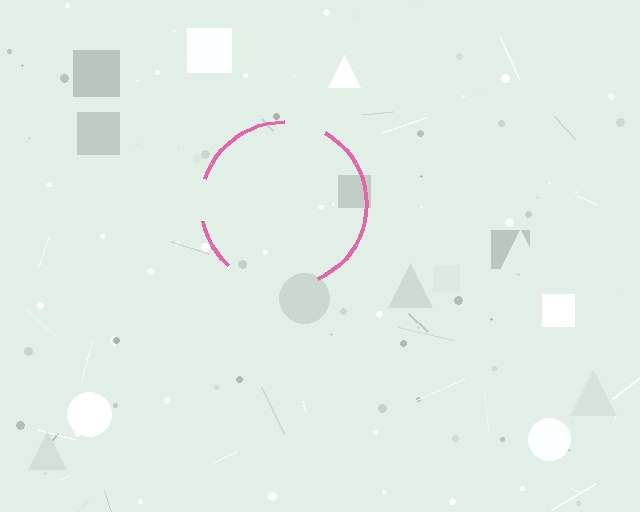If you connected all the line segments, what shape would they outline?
They would outline a circle.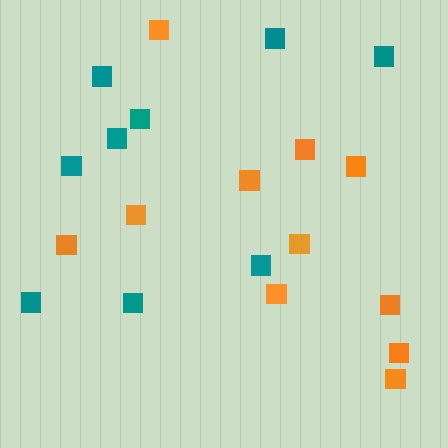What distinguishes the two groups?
There are 2 groups: one group of orange squares (11) and one group of teal squares (9).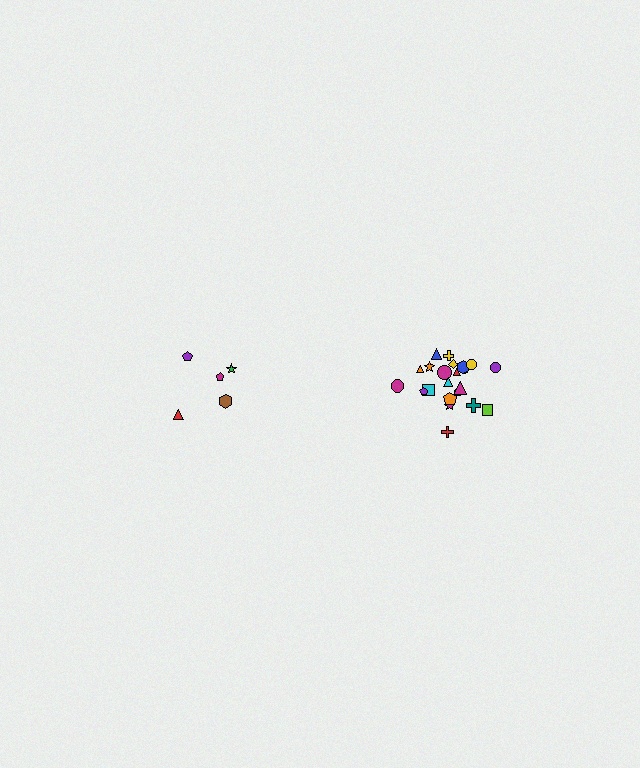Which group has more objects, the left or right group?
The right group.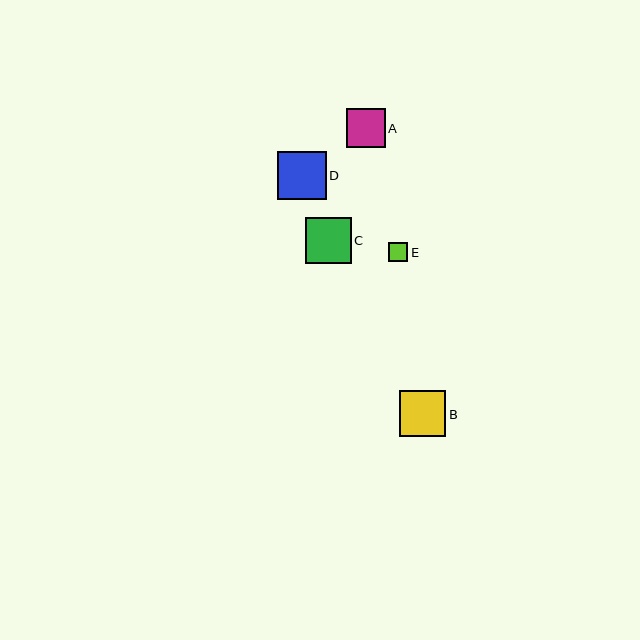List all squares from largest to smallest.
From largest to smallest: D, B, C, A, E.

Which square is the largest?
Square D is the largest with a size of approximately 49 pixels.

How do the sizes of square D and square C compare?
Square D and square C are approximately the same size.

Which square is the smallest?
Square E is the smallest with a size of approximately 20 pixels.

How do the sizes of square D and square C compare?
Square D and square C are approximately the same size.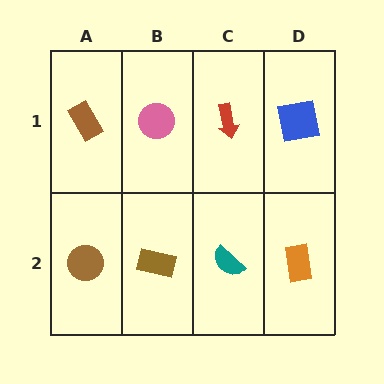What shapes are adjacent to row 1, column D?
An orange rectangle (row 2, column D), a red arrow (row 1, column C).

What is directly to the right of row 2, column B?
A teal semicircle.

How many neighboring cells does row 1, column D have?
2.